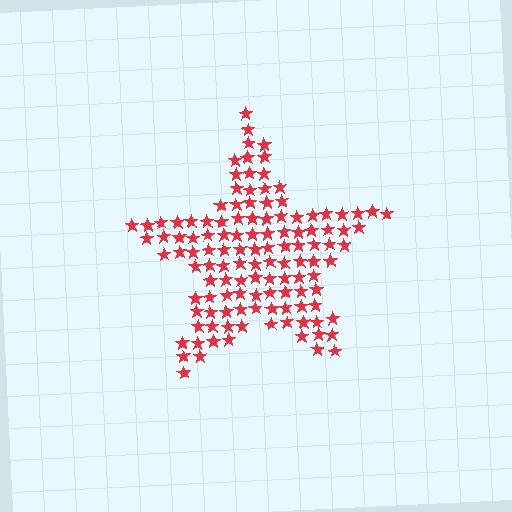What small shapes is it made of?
It is made of small stars.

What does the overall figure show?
The overall figure shows a star.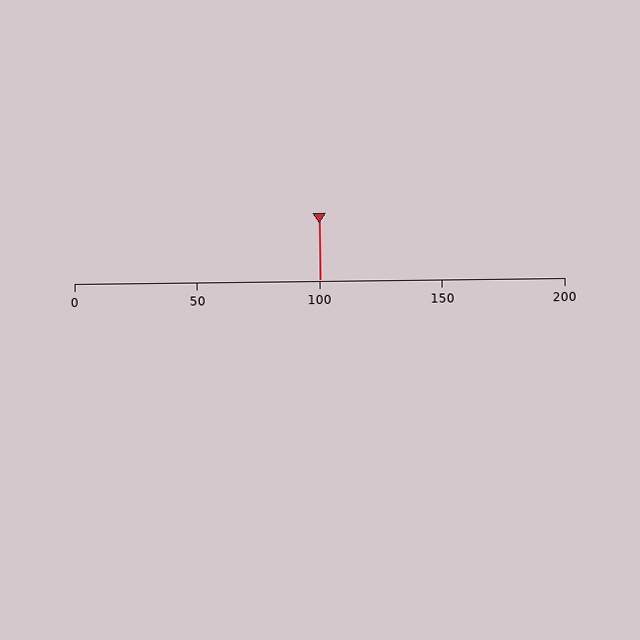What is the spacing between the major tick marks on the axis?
The major ticks are spaced 50 apart.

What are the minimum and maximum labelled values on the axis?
The axis runs from 0 to 200.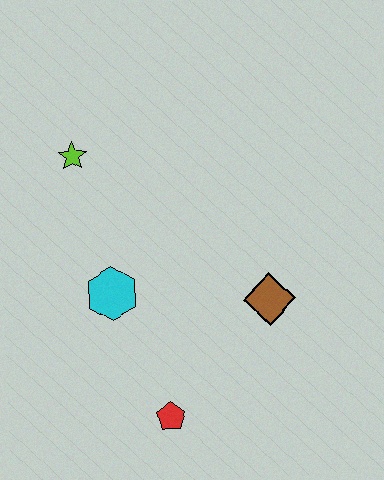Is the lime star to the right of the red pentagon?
No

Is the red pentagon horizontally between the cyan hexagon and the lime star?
No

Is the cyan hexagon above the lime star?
No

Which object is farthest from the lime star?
The red pentagon is farthest from the lime star.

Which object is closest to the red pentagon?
The cyan hexagon is closest to the red pentagon.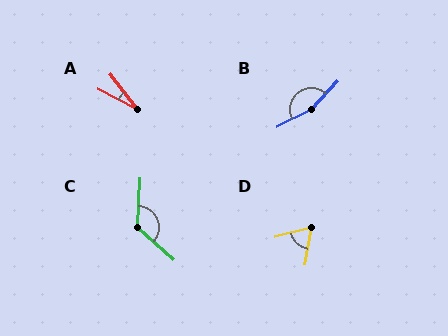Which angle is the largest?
B, at approximately 159 degrees.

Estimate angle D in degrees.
Approximately 65 degrees.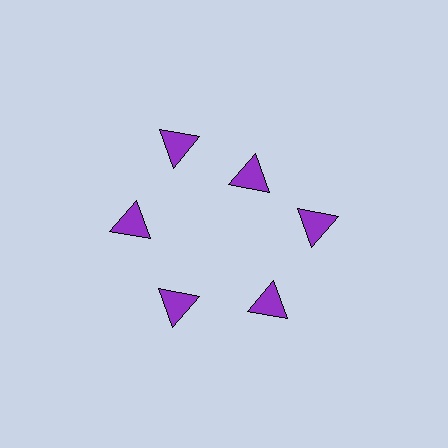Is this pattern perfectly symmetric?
No. The 6 purple triangles are arranged in a ring, but one element near the 1 o'clock position is pulled inward toward the center, breaking the 6-fold rotational symmetry.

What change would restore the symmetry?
The symmetry would be restored by moving it outward, back onto the ring so that all 6 triangles sit at equal angles and equal distance from the center.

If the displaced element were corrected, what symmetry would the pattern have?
It would have 6-fold rotational symmetry — the pattern would map onto itself every 60 degrees.